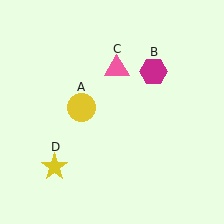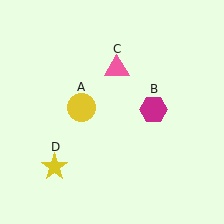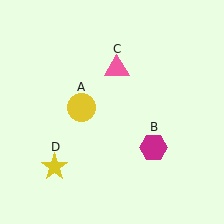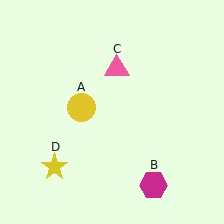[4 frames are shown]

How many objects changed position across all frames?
1 object changed position: magenta hexagon (object B).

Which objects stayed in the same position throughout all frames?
Yellow circle (object A) and pink triangle (object C) and yellow star (object D) remained stationary.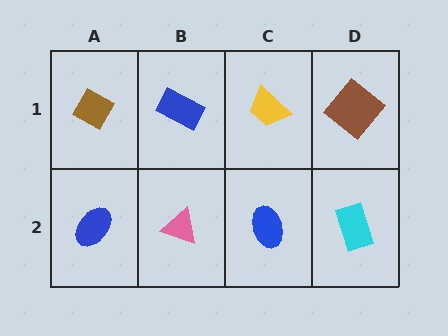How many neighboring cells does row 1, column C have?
3.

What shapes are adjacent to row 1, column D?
A cyan rectangle (row 2, column D), a yellow trapezoid (row 1, column C).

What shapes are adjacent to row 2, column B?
A blue rectangle (row 1, column B), a blue ellipse (row 2, column A), a blue ellipse (row 2, column C).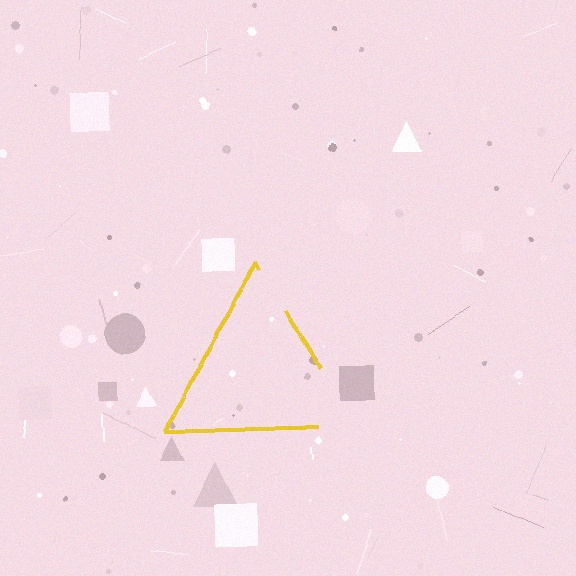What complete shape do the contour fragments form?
The contour fragments form a triangle.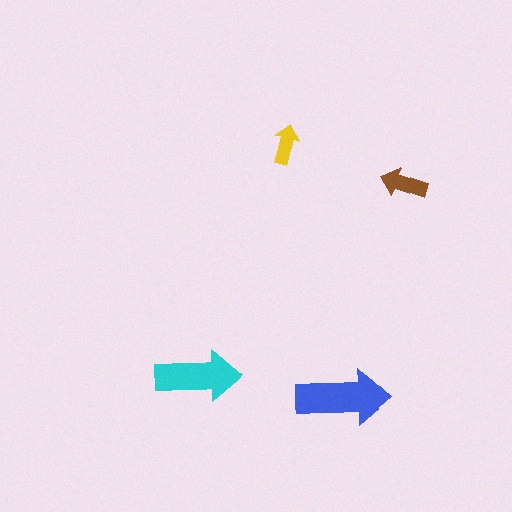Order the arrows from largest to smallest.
the blue one, the cyan one, the brown one, the yellow one.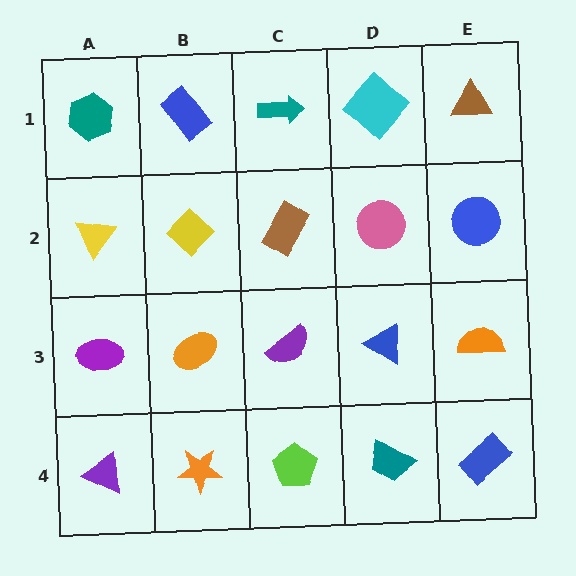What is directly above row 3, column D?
A pink circle.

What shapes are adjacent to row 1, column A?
A yellow triangle (row 2, column A), a blue rectangle (row 1, column B).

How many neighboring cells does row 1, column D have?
3.